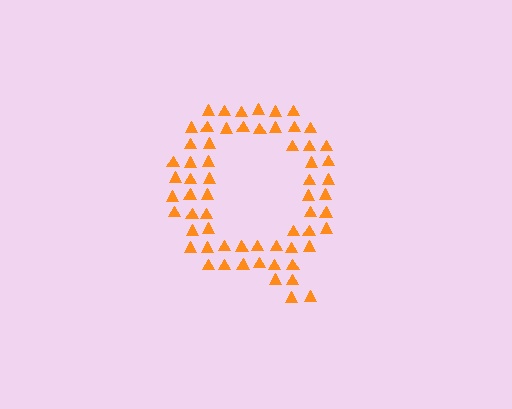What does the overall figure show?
The overall figure shows the letter Q.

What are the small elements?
The small elements are triangles.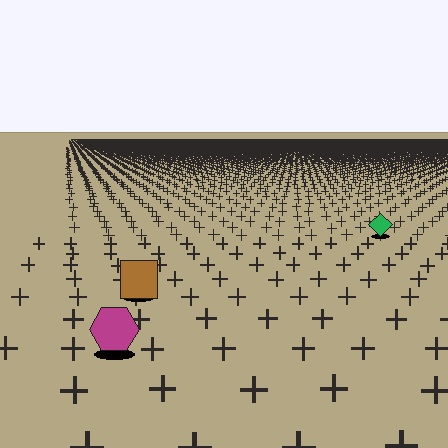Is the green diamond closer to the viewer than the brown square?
No. The brown square is closer — you can tell from the texture gradient: the ground texture is coarser near it.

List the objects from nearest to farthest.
From nearest to farthest: the magenta hexagon, the brown square, the green diamond.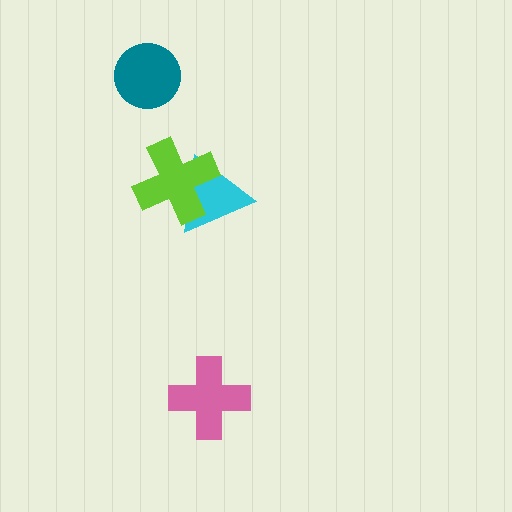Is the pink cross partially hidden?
No, no other shape covers it.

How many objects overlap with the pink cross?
0 objects overlap with the pink cross.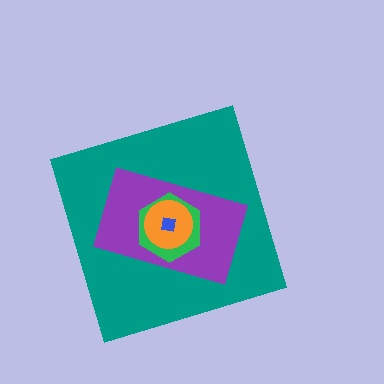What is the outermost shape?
The teal diamond.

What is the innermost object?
The blue square.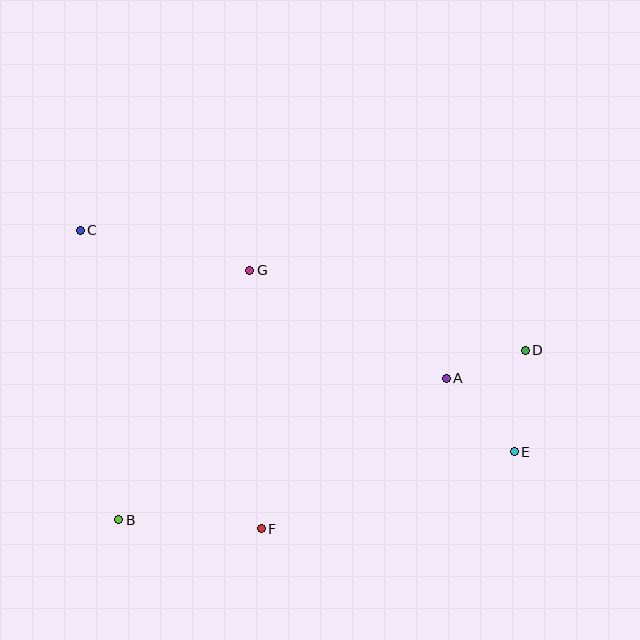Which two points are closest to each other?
Points A and D are closest to each other.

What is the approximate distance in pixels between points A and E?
The distance between A and E is approximately 100 pixels.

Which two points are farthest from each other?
Points C and E are farthest from each other.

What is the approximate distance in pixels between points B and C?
The distance between B and C is approximately 292 pixels.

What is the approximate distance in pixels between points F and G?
The distance between F and G is approximately 259 pixels.